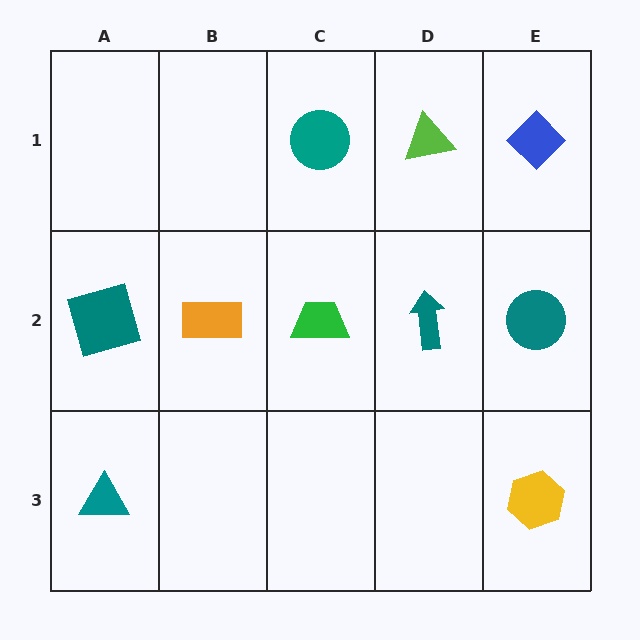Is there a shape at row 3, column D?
No, that cell is empty.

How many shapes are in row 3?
2 shapes.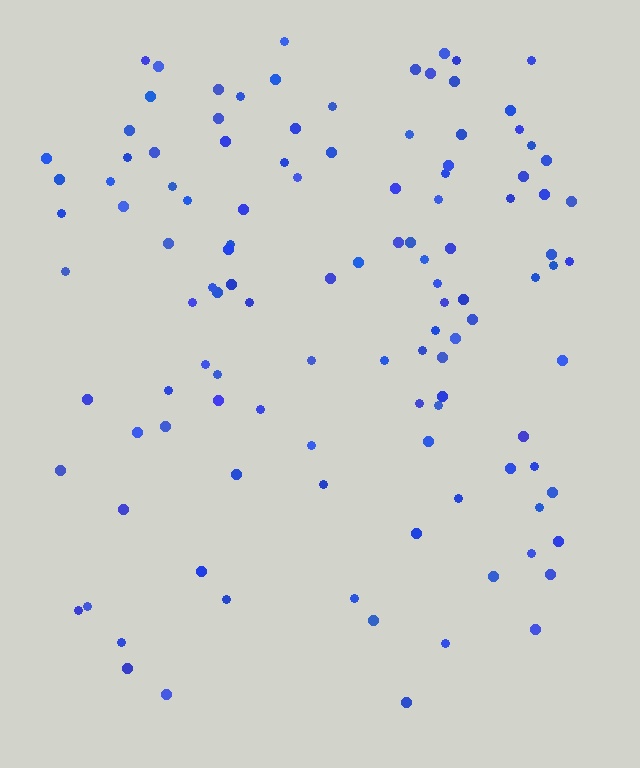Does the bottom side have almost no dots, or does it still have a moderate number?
Still a moderate number, just noticeably fewer than the top.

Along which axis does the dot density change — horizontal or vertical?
Vertical.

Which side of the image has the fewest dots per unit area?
The bottom.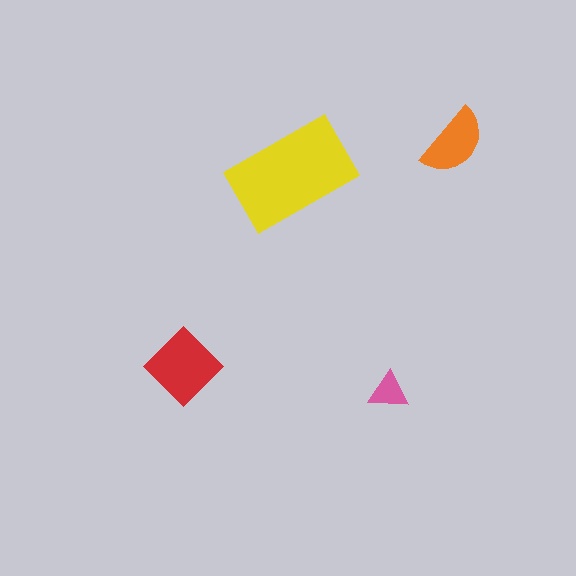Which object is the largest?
The yellow rectangle.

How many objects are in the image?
There are 4 objects in the image.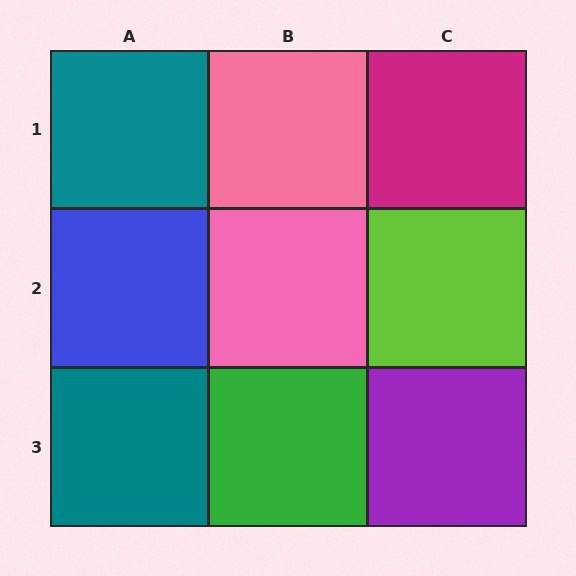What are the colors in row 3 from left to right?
Teal, green, purple.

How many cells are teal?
2 cells are teal.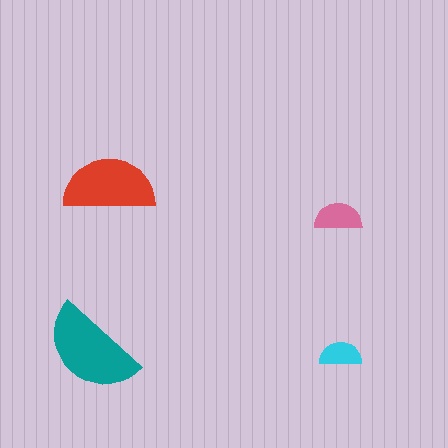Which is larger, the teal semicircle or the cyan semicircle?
The teal one.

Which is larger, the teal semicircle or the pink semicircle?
The teal one.